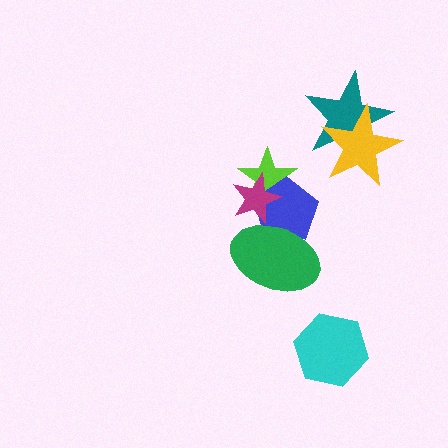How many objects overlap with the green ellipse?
2 objects overlap with the green ellipse.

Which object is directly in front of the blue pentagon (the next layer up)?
The magenta star is directly in front of the blue pentagon.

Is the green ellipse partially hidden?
No, no other shape covers it.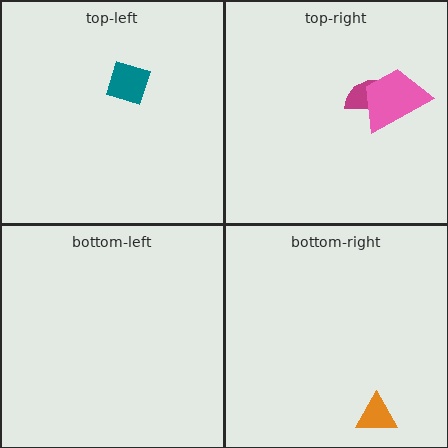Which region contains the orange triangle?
The bottom-right region.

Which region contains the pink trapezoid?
The top-right region.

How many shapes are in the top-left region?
1.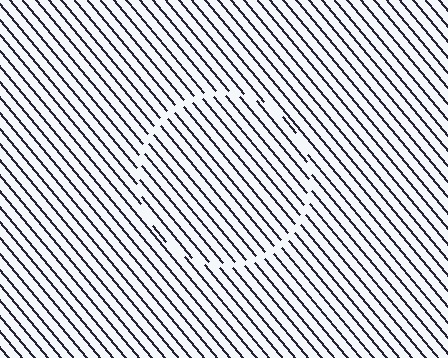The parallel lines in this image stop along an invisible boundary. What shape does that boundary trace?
An illusory circle. The interior of the shape contains the same grating, shifted by half a period — the contour is defined by the phase discontinuity where line-ends from the inner and outer gratings abut.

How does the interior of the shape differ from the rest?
The interior of the shape contains the same grating, shifted by half a period — the contour is defined by the phase discontinuity where line-ends from the inner and outer gratings abut.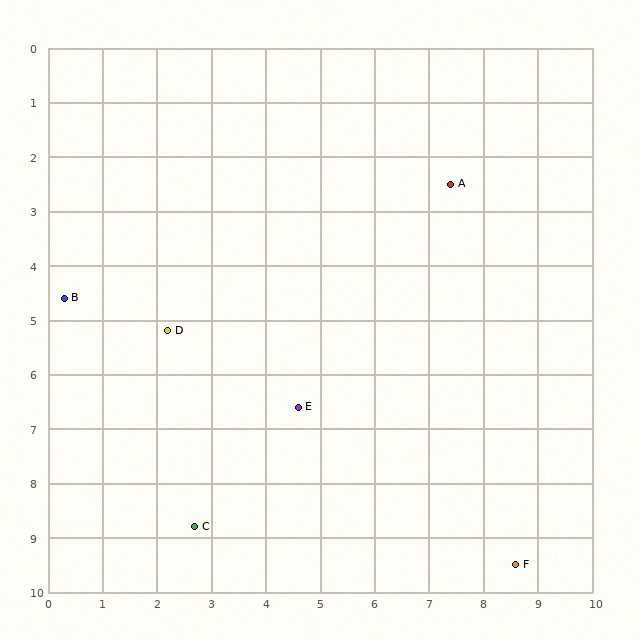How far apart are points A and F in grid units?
Points A and F are about 7.1 grid units apart.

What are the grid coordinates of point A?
Point A is at approximately (7.4, 2.5).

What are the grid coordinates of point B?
Point B is at approximately (0.3, 4.6).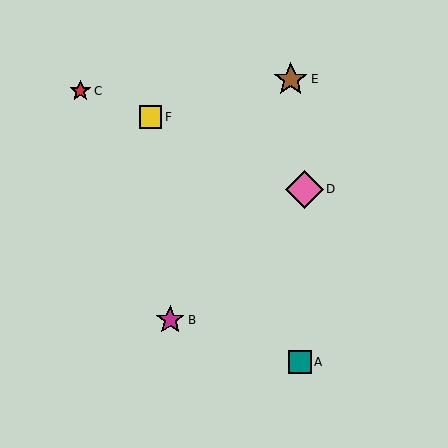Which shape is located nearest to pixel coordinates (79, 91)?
The red star (labeled C) at (80, 91) is nearest to that location.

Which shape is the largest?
The pink diamond (labeled D) is the largest.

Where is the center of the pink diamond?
The center of the pink diamond is at (304, 189).